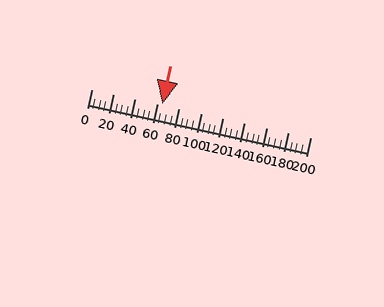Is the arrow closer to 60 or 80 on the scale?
The arrow is closer to 60.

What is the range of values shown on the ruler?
The ruler shows values from 0 to 200.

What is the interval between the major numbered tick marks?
The major tick marks are spaced 20 units apart.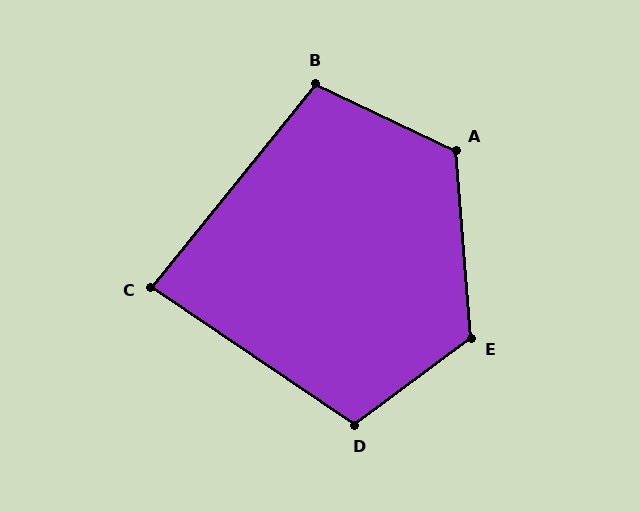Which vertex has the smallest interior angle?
C, at approximately 85 degrees.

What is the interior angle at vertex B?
Approximately 104 degrees (obtuse).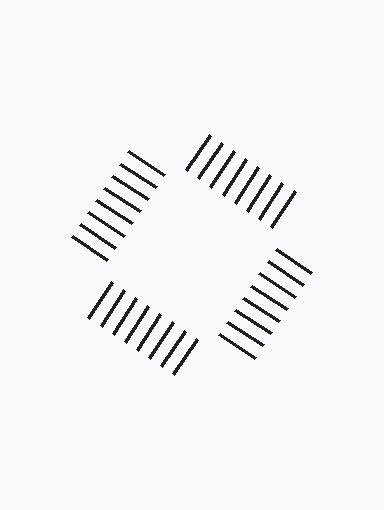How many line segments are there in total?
32 — 8 along each of the 4 edges.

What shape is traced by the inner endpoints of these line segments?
An illusory square — the line segments terminate on its edges but no continuous stroke is drawn.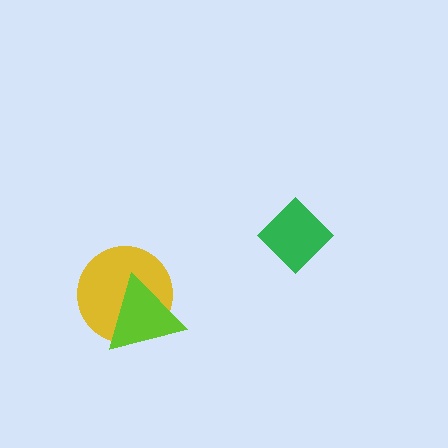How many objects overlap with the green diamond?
0 objects overlap with the green diamond.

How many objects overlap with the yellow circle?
1 object overlaps with the yellow circle.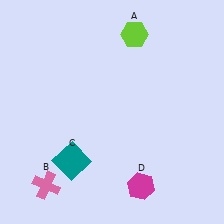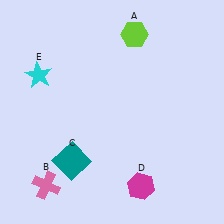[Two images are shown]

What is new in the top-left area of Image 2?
A cyan star (E) was added in the top-left area of Image 2.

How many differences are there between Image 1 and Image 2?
There is 1 difference between the two images.